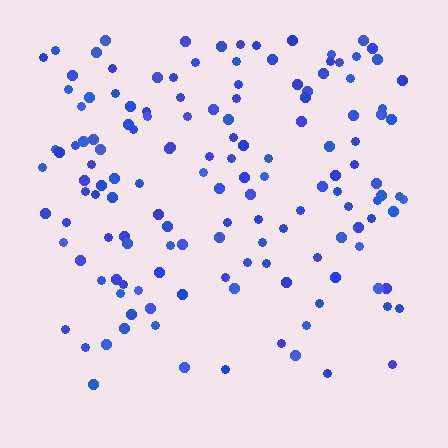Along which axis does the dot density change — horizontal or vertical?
Vertical.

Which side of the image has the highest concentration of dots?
The top.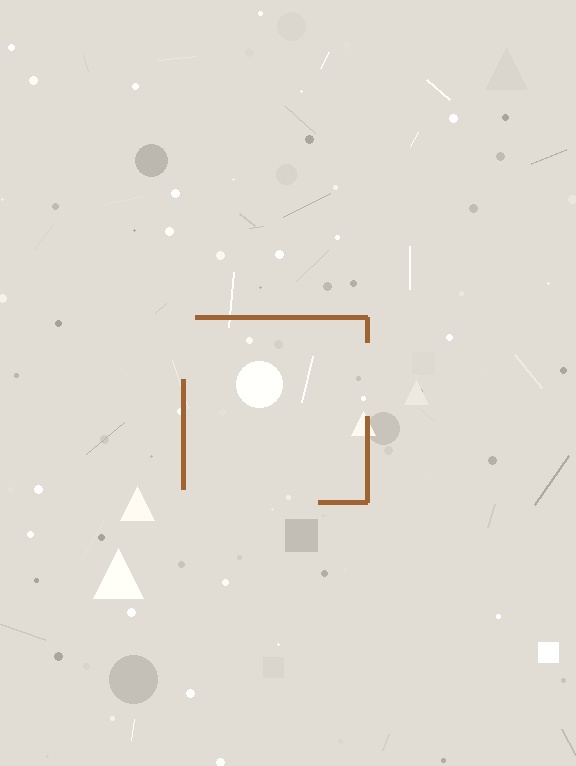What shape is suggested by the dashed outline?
The dashed outline suggests a square.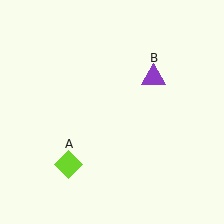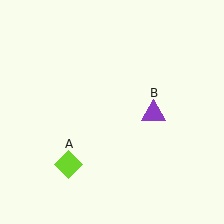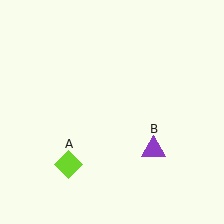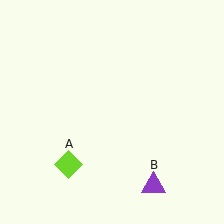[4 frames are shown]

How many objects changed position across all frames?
1 object changed position: purple triangle (object B).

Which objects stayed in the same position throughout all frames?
Lime diamond (object A) remained stationary.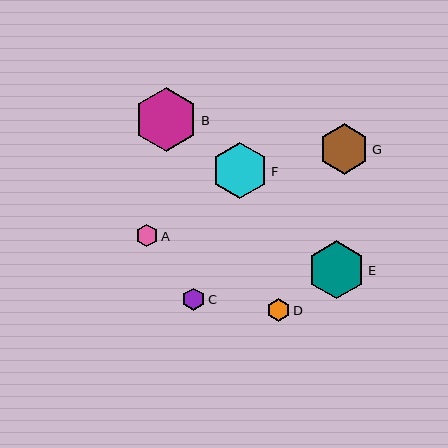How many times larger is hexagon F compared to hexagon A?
Hexagon F is approximately 2.4 times the size of hexagon A.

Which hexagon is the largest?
Hexagon B is the largest with a size of approximately 63 pixels.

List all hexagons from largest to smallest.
From largest to smallest: B, E, F, G, A, D, C.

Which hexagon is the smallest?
Hexagon C is the smallest with a size of approximately 22 pixels.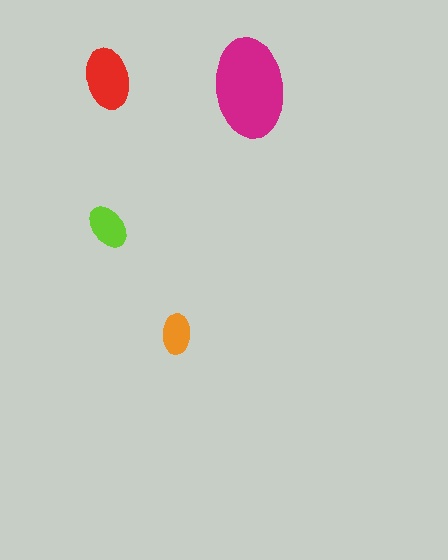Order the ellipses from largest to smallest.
the magenta one, the red one, the lime one, the orange one.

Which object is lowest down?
The orange ellipse is bottommost.